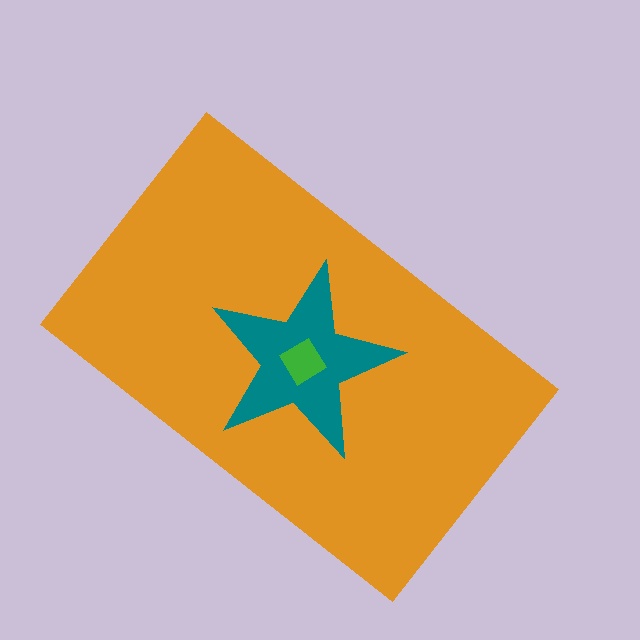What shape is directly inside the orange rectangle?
The teal star.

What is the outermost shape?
The orange rectangle.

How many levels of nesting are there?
3.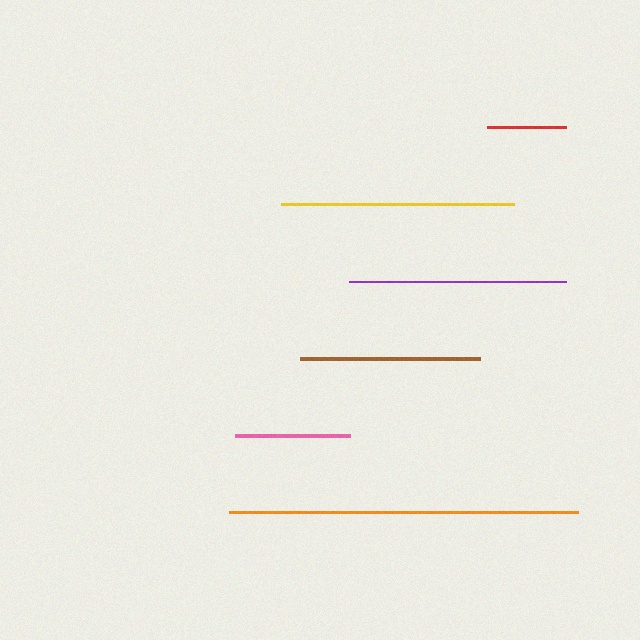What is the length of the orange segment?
The orange segment is approximately 349 pixels long.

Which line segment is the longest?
The orange line is the longest at approximately 349 pixels.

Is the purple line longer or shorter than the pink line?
The purple line is longer than the pink line.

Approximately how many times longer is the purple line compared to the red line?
The purple line is approximately 2.7 times the length of the red line.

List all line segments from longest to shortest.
From longest to shortest: orange, yellow, purple, brown, pink, red.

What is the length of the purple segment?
The purple segment is approximately 217 pixels long.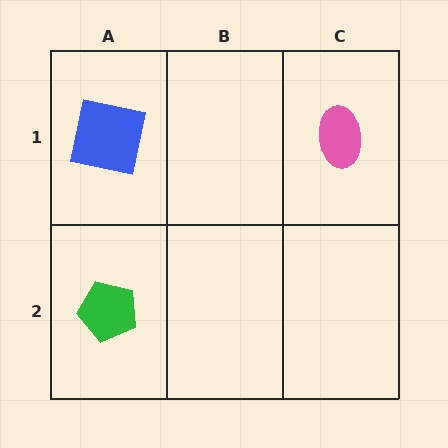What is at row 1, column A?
A blue square.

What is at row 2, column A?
A green pentagon.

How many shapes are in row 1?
2 shapes.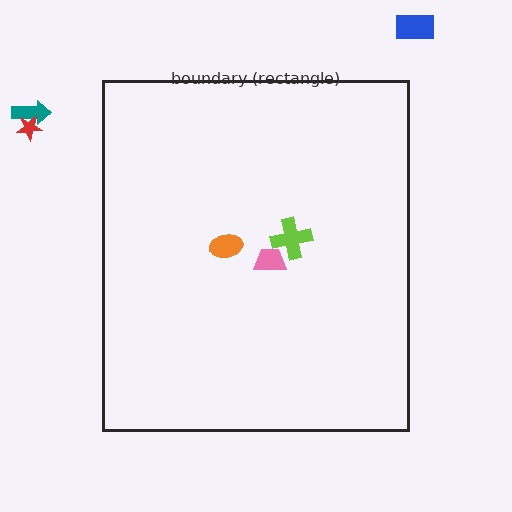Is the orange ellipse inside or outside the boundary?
Inside.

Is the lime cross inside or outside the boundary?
Inside.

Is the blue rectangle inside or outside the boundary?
Outside.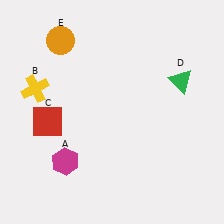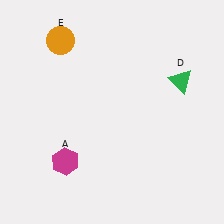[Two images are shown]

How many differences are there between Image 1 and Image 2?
There are 2 differences between the two images.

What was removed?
The yellow cross (B), the red square (C) were removed in Image 2.